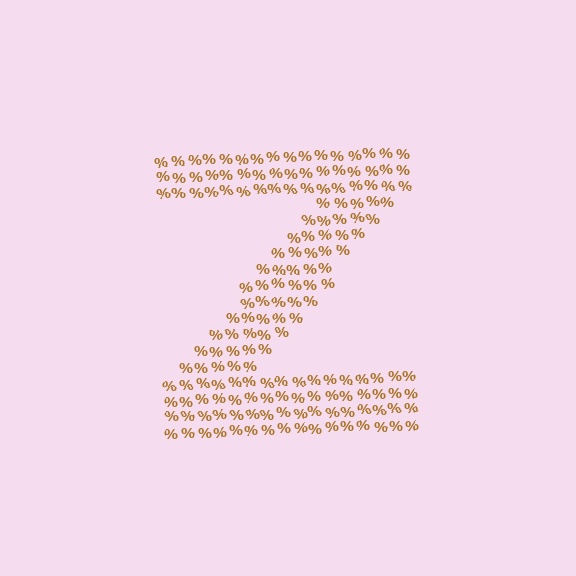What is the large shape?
The large shape is the letter Z.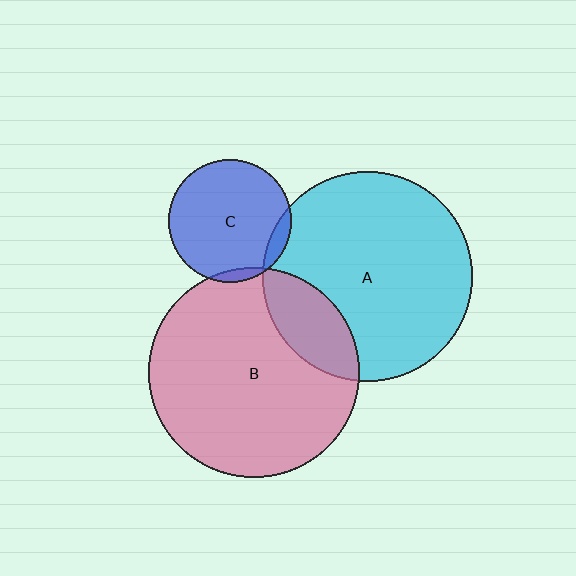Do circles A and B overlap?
Yes.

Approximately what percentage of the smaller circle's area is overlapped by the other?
Approximately 20%.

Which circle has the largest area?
Circle B (pink).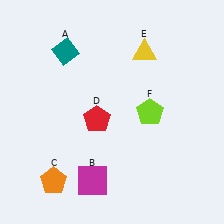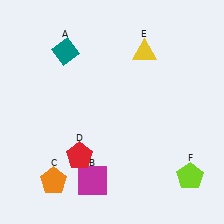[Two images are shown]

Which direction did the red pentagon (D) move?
The red pentagon (D) moved down.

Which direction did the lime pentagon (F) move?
The lime pentagon (F) moved down.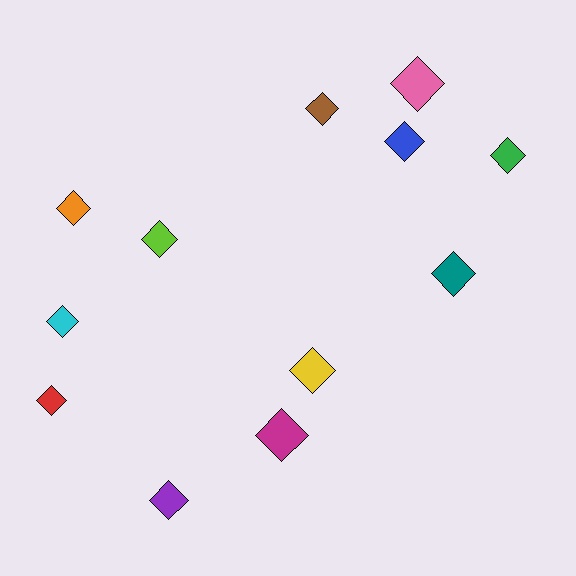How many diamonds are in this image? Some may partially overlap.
There are 12 diamonds.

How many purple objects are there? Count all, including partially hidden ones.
There is 1 purple object.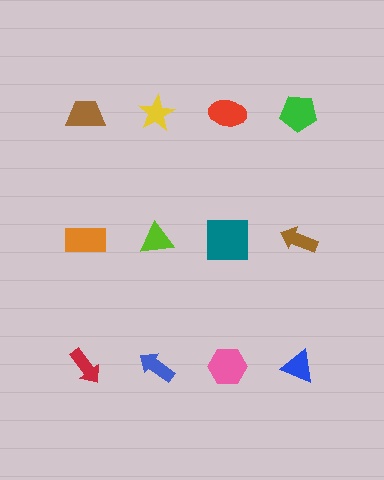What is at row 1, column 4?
A green pentagon.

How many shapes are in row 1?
4 shapes.